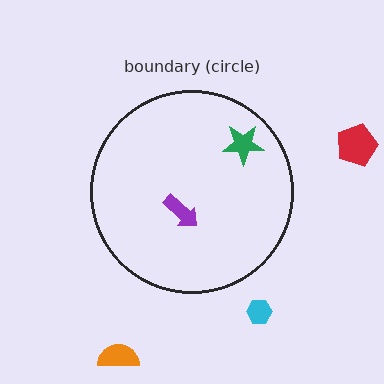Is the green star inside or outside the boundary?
Inside.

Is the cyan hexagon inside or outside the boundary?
Outside.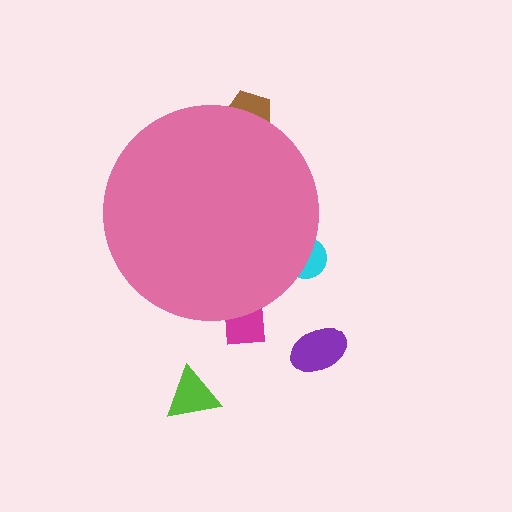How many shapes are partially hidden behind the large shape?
3 shapes are partially hidden.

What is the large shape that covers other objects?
A pink circle.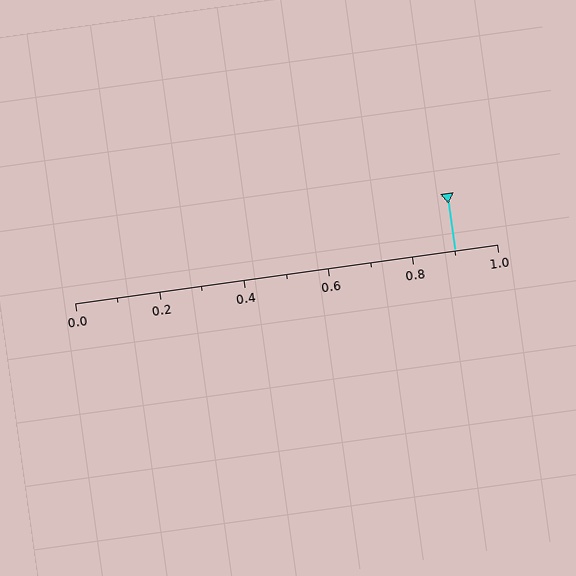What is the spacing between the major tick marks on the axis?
The major ticks are spaced 0.2 apart.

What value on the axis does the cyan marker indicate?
The marker indicates approximately 0.9.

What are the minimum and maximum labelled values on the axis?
The axis runs from 0.0 to 1.0.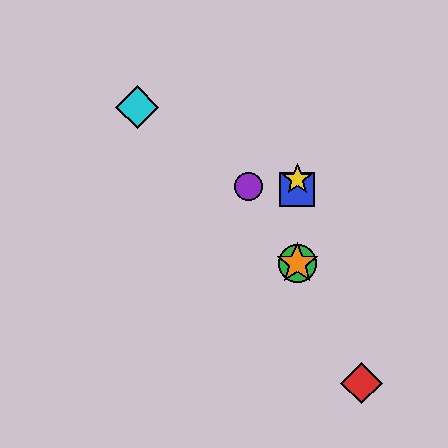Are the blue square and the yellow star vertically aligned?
Yes, both are at x≈297.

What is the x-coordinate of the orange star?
The orange star is at x≈297.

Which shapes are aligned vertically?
The blue square, the green circle, the yellow star, the orange star are aligned vertically.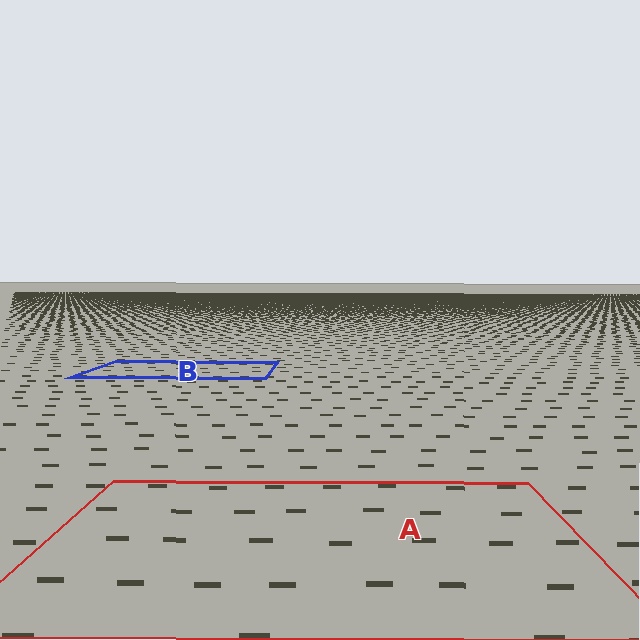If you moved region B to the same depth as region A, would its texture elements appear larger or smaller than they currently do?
They would appear larger. At a closer depth, the same texture elements are projected at a bigger on-screen size.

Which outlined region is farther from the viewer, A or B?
Region B is farther from the viewer — the texture elements inside it appear smaller and more densely packed.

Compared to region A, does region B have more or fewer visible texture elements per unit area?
Region B has more texture elements per unit area — they are packed more densely because it is farther away.